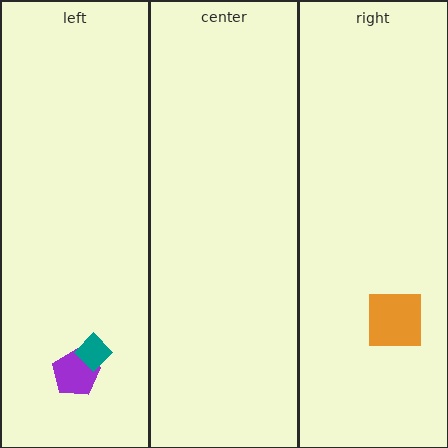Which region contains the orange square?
The right region.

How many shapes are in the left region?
2.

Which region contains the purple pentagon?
The left region.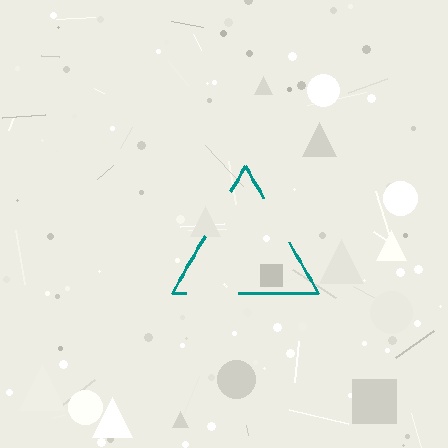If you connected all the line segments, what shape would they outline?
They would outline a triangle.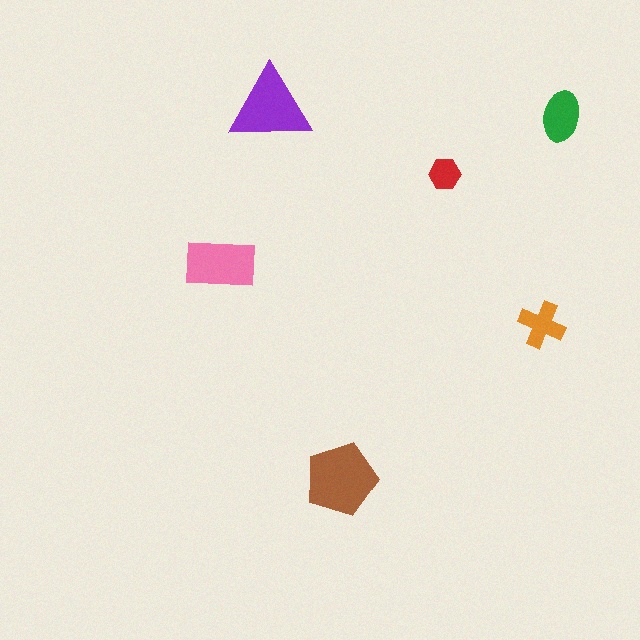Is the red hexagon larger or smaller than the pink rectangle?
Smaller.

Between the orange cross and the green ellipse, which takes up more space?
The green ellipse.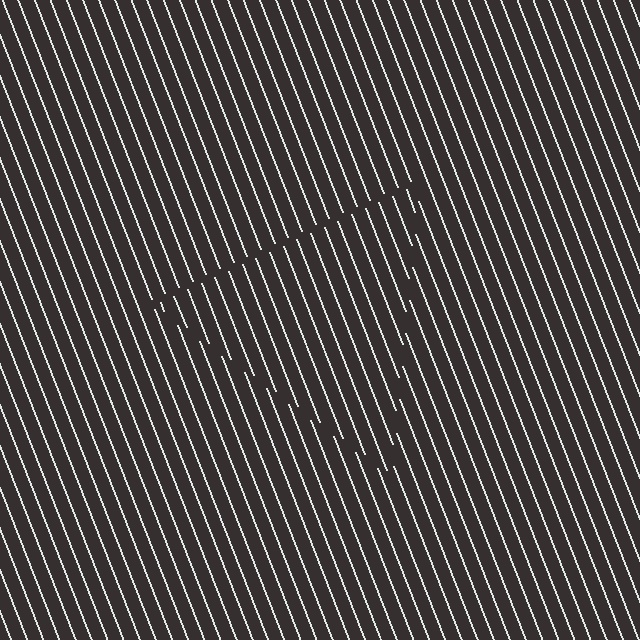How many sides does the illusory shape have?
3 sides — the line-ends trace a triangle.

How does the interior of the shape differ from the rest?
The interior of the shape contains the same grating, shifted by half a period — the contour is defined by the phase discontinuity where line-ends from the inner and outer gratings abut.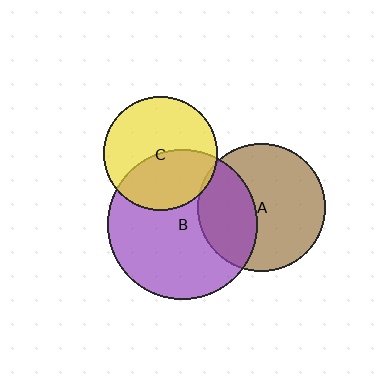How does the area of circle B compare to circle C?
Approximately 1.7 times.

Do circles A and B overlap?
Yes.